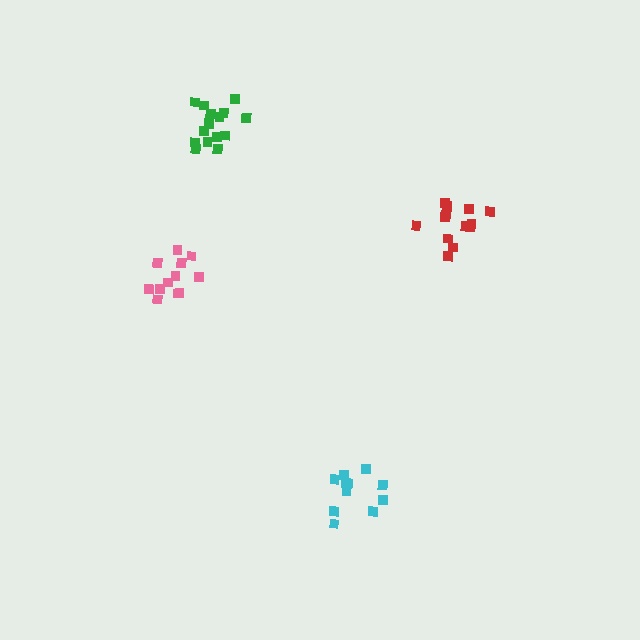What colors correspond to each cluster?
The clusters are colored: cyan, pink, red, green.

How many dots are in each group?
Group 1: 11 dots, Group 2: 12 dots, Group 3: 13 dots, Group 4: 16 dots (52 total).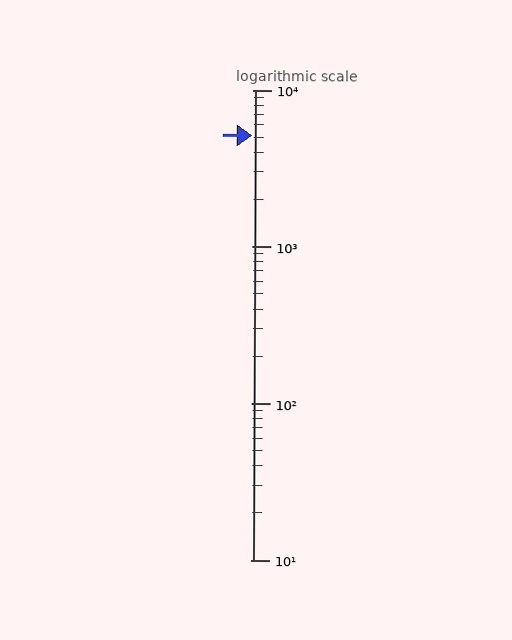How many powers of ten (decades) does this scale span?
The scale spans 3 decades, from 10 to 10000.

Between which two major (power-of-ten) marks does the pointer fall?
The pointer is between 1000 and 10000.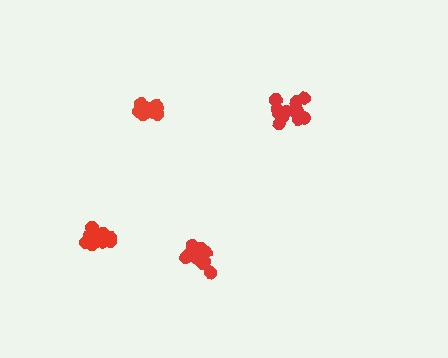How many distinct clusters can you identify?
There are 4 distinct clusters.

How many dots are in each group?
Group 1: 12 dots, Group 2: 13 dots, Group 3: 14 dots, Group 4: 12 dots (51 total).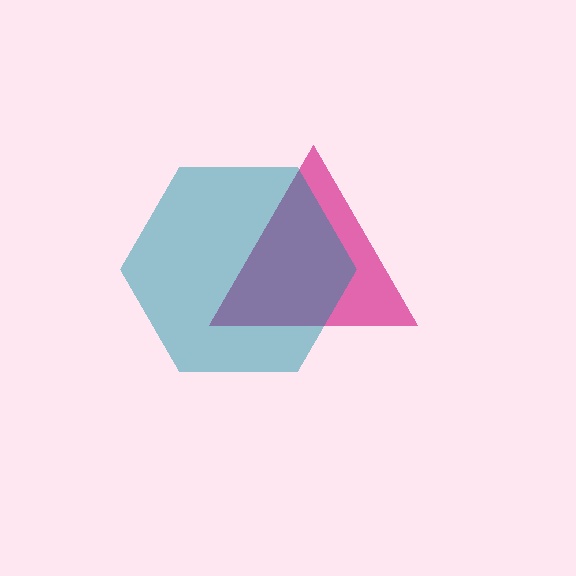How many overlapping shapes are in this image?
There are 2 overlapping shapes in the image.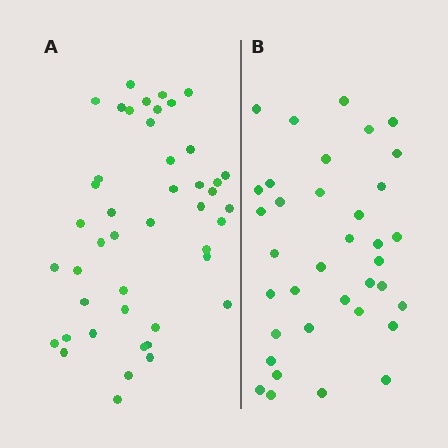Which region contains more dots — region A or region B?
Region A (the left region) has more dots.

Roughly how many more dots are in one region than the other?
Region A has roughly 8 or so more dots than region B.